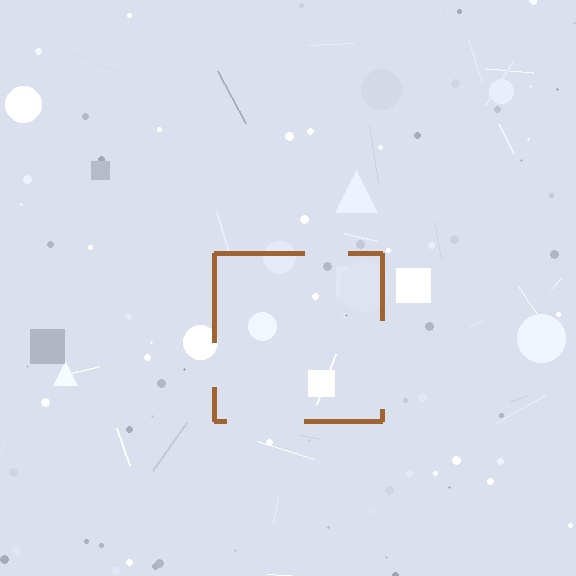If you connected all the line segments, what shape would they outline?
They would outline a square.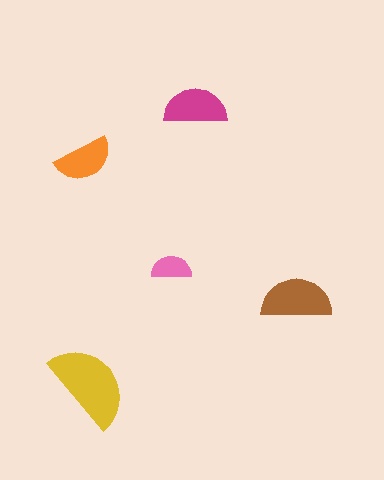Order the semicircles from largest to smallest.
the yellow one, the brown one, the magenta one, the orange one, the pink one.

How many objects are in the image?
There are 5 objects in the image.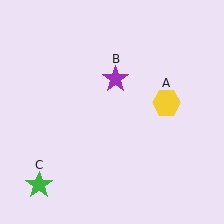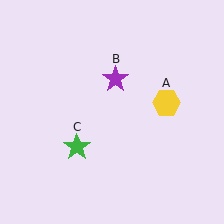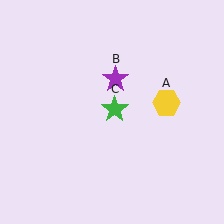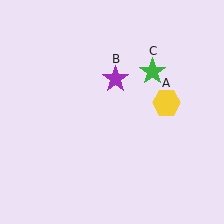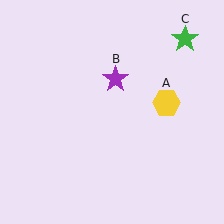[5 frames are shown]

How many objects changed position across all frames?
1 object changed position: green star (object C).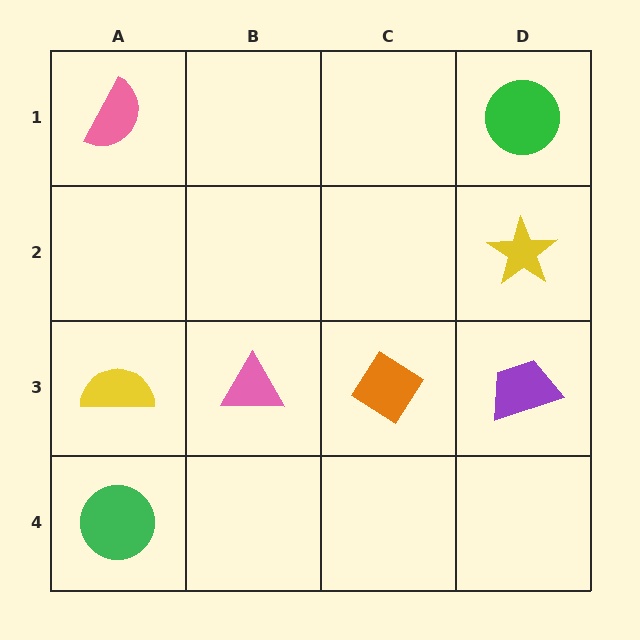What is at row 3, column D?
A purple trapezoid.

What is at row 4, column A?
A green circle.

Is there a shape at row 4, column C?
No, that cell is empty.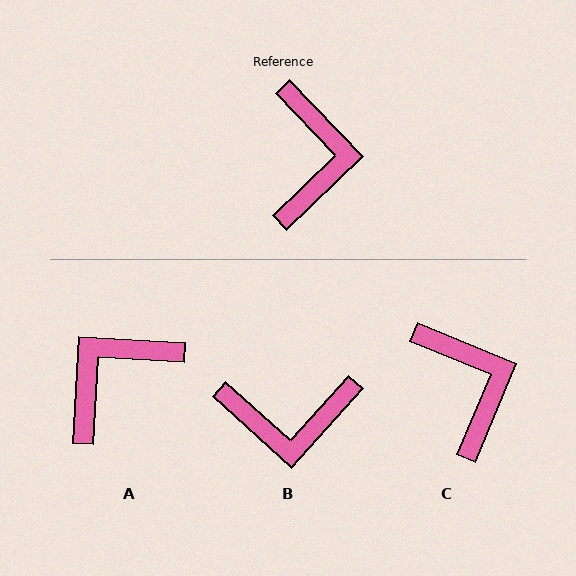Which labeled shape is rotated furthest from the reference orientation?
A, about 133 degrees away.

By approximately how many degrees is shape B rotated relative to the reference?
Approximately 86 degrees clockwise.